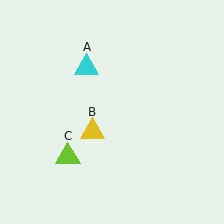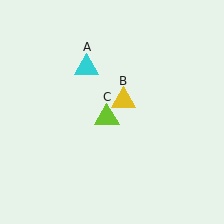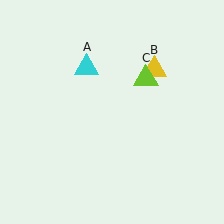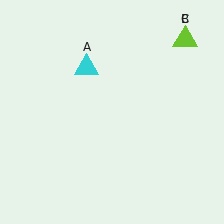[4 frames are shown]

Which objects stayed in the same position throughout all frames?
Cyan triangle (object A) remained stationary.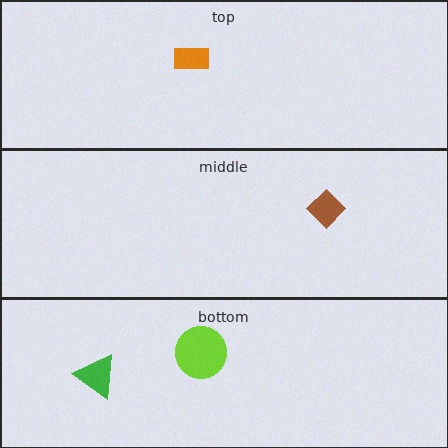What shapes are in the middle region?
The brown diamond.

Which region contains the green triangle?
The bottom region.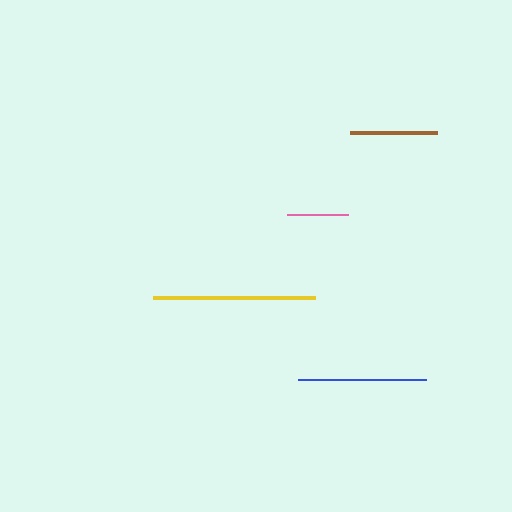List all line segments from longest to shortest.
From longest to shortest: yellow, blue, brown, pink.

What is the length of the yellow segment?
The yellow segment is approximately 162 pixels long.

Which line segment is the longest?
The yellow line is the longest at approximately 162 pixels.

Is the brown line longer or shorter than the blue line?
The blue line is longer than the brown line.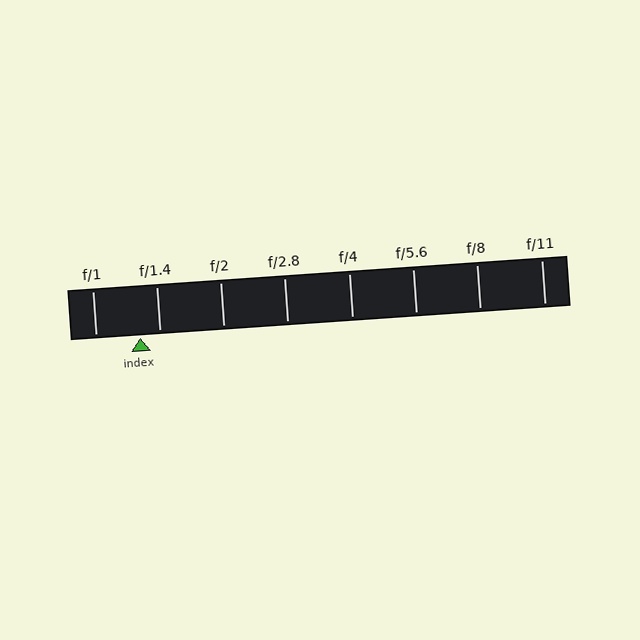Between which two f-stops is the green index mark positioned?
The index mark is between f/1 and f/1.4.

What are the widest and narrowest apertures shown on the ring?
The widest aperture shown is f/1 and the narrowest is f/11.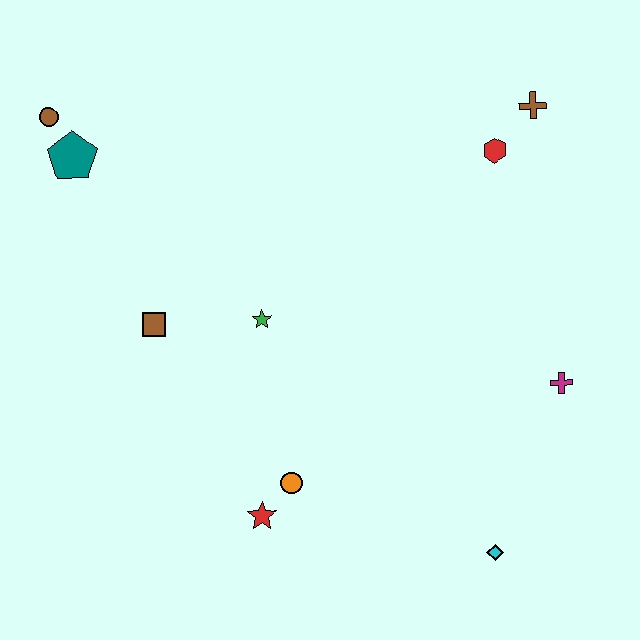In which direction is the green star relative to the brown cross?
The green star is to the left of the brown cross.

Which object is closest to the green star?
The brown square is closest to the green star.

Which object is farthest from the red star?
The brown cross is farthest from the red star.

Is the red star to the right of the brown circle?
Yes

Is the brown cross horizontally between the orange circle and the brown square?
No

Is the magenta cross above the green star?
No